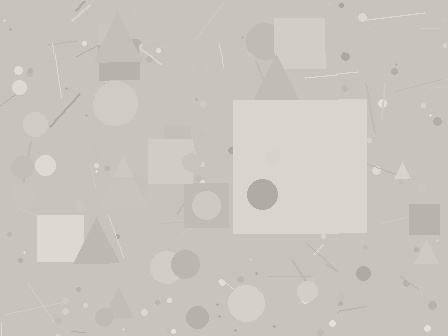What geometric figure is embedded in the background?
A square is embedded in the background.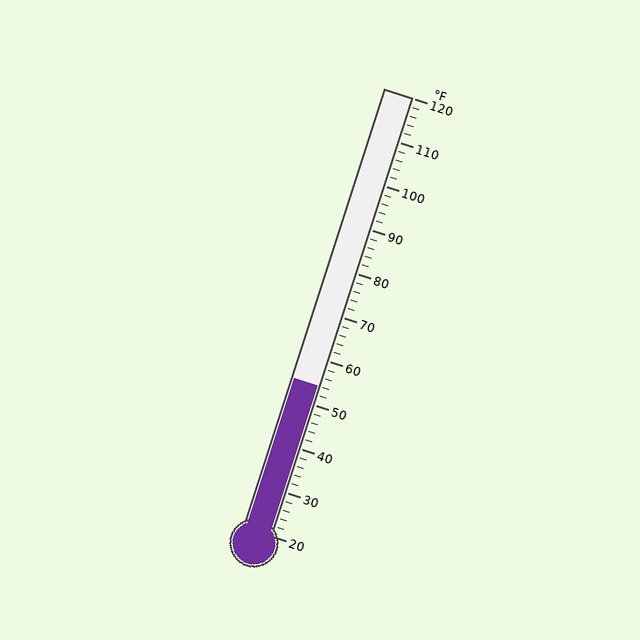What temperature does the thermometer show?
The thermometer shows approximately 54°F.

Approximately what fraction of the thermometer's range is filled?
The thermometer is filled to approximately 35% of its range.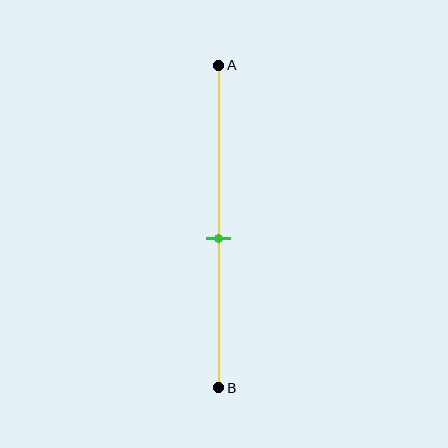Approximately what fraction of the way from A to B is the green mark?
The green mark is approximately 55% of the way from A to B.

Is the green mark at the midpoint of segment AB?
No, the mark is at about 55% from A, not at the 50% midpoint.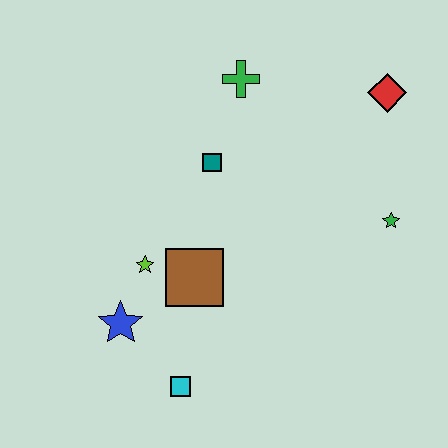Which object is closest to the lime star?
The brown square is closest to the lime star.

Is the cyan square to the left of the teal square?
Yes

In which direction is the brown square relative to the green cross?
The brown square is below the green cross.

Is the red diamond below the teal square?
No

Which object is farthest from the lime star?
The red diamond is farthest from the lime star.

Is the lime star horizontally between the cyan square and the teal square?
No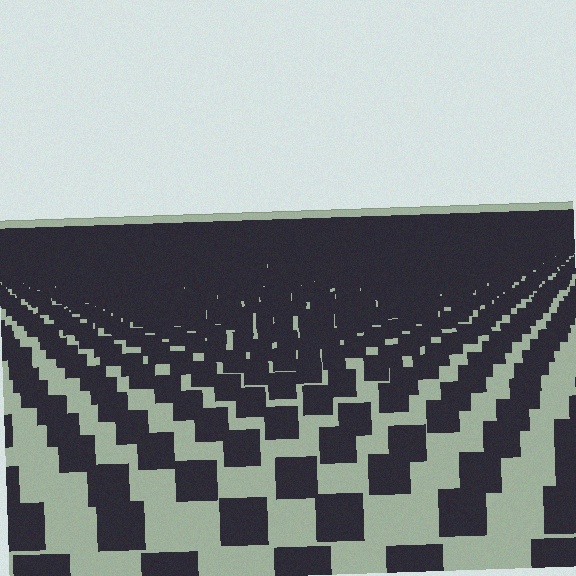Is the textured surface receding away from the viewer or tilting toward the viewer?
The surface is receding away from the viewer. Texture elements get smaller and denser toward the top.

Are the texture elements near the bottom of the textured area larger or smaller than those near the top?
Larger. Near the bottom, elements are closer to the viewer and appear at a bigger on-screen size.